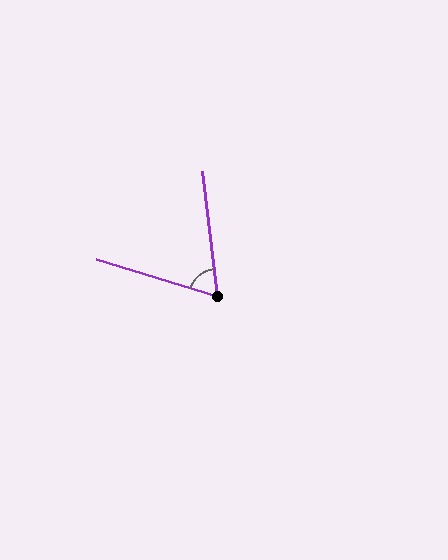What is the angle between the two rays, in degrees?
Approximately 66 degrees.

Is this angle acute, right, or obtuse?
It is acute.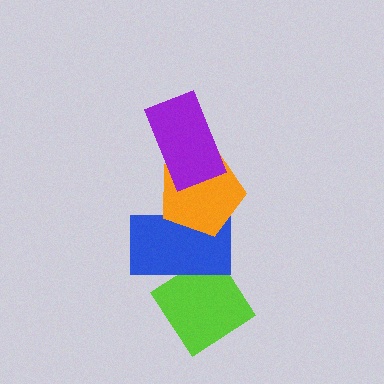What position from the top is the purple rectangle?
The purple rectangle is 1st from the top.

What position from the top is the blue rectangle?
The blue rectangle is 3rd from the top.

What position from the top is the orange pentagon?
The orange pentagon is 2nd from the top.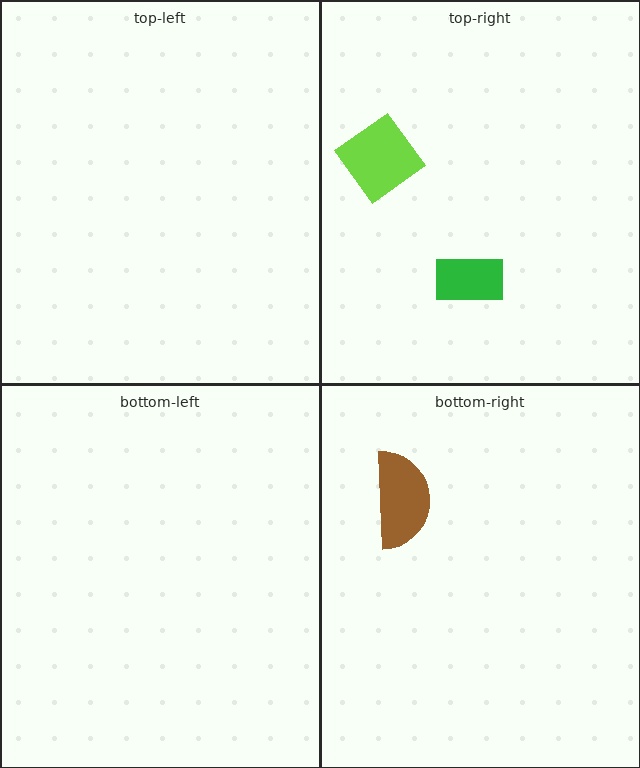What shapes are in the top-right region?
The lime diamond, the green rectangle.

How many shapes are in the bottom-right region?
1.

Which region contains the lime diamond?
The top-right region.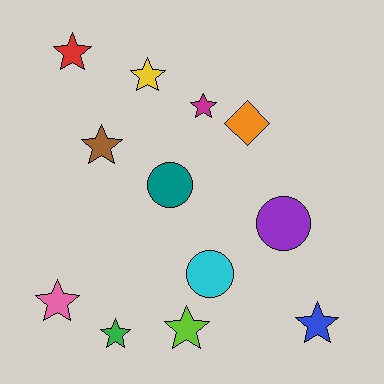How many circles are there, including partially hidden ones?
There are 3 circles.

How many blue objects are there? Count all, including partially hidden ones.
There is 1 blue object.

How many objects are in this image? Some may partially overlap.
There are 12 objects.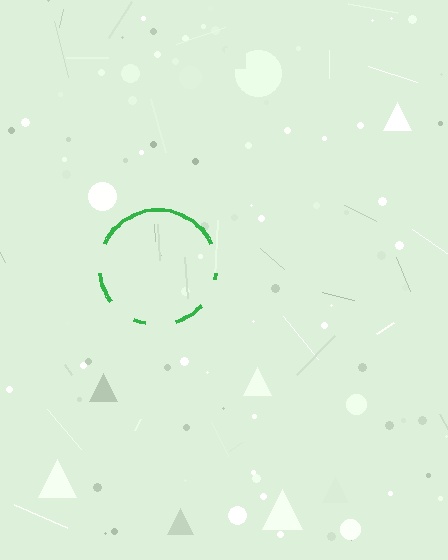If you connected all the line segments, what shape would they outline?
They would outline a circle.